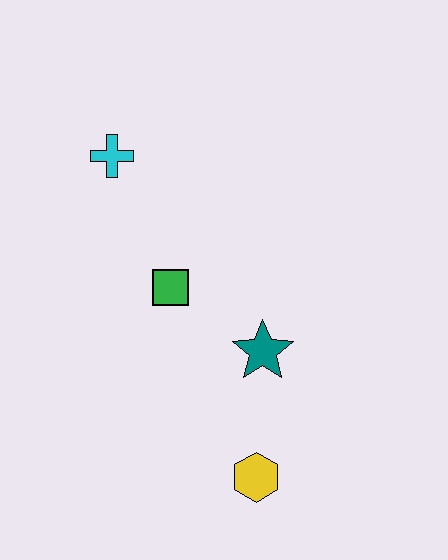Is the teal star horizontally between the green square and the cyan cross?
No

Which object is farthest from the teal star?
The cyan cross is farthest from the teal star.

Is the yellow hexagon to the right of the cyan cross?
Yes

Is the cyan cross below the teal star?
No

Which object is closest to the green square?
The teal star is closest to the green square.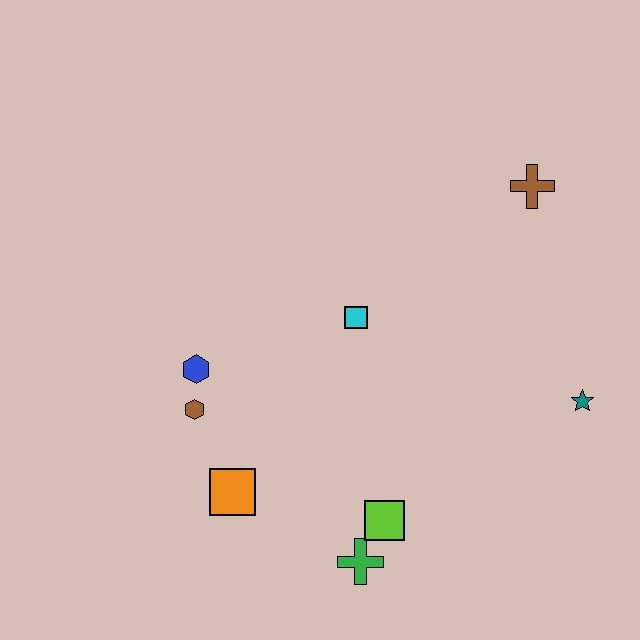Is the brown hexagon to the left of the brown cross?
Yes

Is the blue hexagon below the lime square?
No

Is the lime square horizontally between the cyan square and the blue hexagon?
No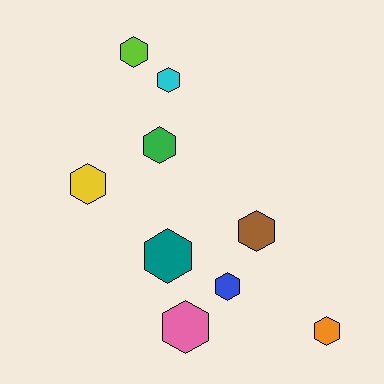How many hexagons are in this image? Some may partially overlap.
There are 9 hexagons.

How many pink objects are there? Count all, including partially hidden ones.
There is 1 pink object.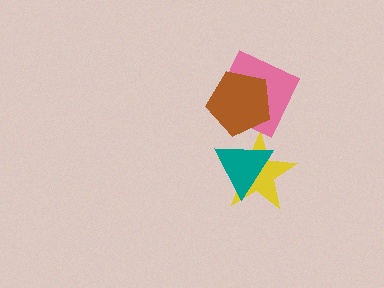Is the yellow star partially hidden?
Yes, it is partially covered by another shape.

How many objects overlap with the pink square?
1 object overlaps with the pink square.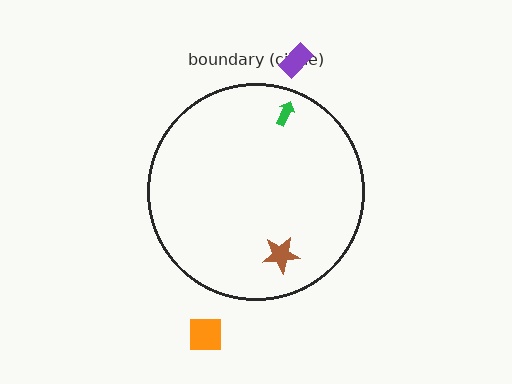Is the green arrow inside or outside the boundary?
Inside.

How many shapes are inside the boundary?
2 inside, 2 outside.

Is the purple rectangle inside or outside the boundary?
Outside.